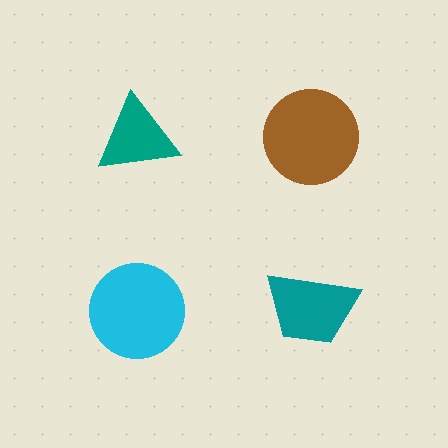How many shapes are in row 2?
2 shapes.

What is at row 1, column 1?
A teal triangle.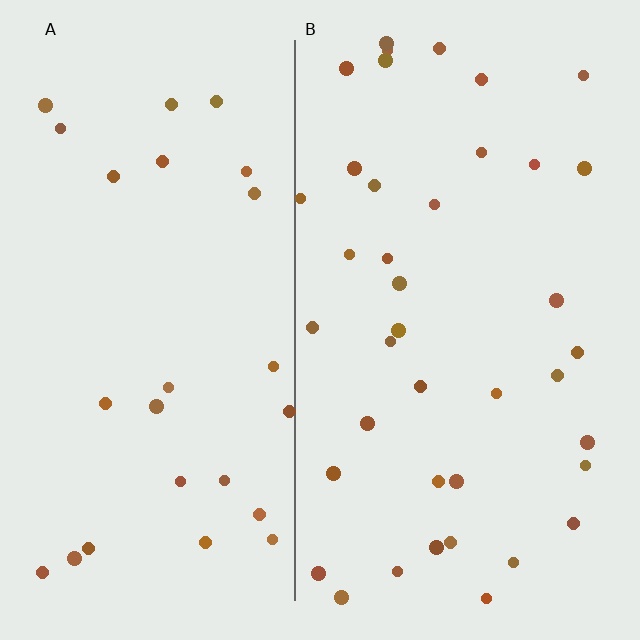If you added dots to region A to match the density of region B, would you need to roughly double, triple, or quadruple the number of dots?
Approximately double.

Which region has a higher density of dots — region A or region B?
B (the right).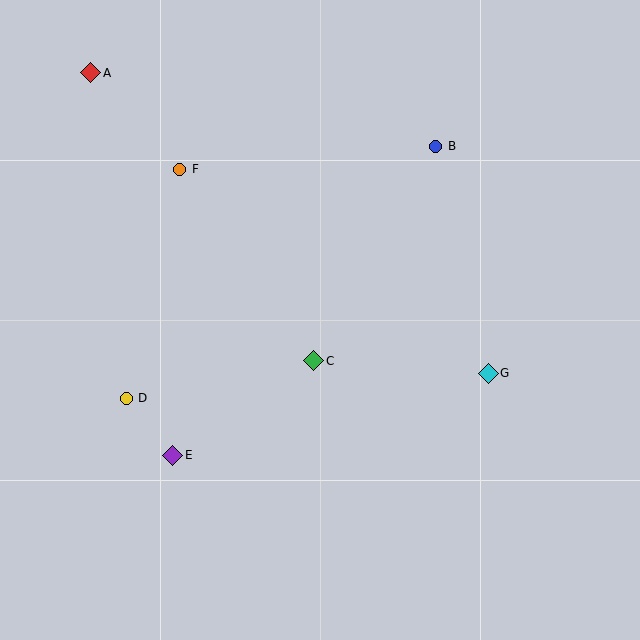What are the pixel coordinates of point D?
Point D is at (126, 398).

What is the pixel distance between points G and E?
The distance between G and E is 326 pixels.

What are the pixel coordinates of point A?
Point A is at (91, 73).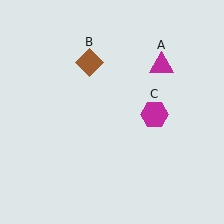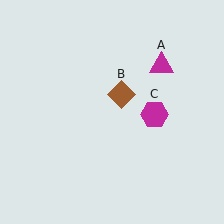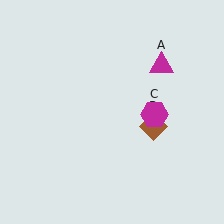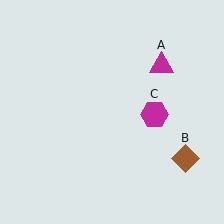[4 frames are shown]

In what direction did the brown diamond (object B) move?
The brown diamond (object B) moved down and to the right.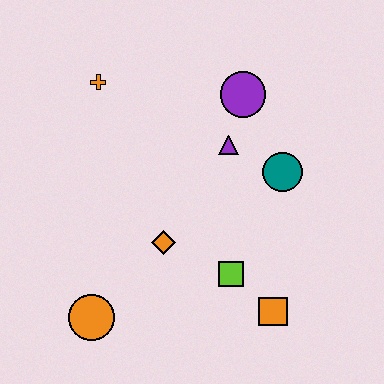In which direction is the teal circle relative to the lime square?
The teal circle is above the lime square.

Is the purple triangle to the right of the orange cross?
Yes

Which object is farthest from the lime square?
The orange cross is farthest from the lime square.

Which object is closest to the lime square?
The orange square is closest to the lime square.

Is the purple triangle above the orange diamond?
Yes